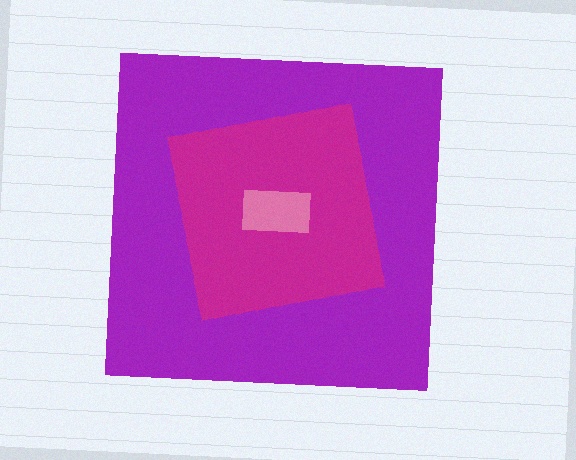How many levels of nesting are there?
3.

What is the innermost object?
The pink rectangle.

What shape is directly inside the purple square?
The magenta square.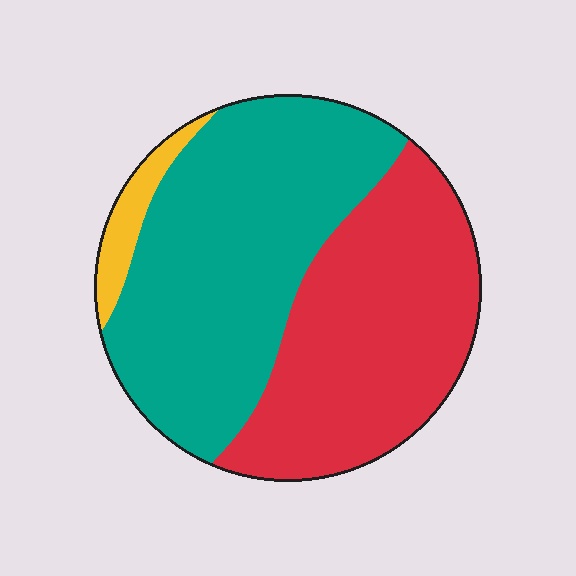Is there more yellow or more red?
Red.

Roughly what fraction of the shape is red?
Red takes up about two fifths (2/5) of the shape.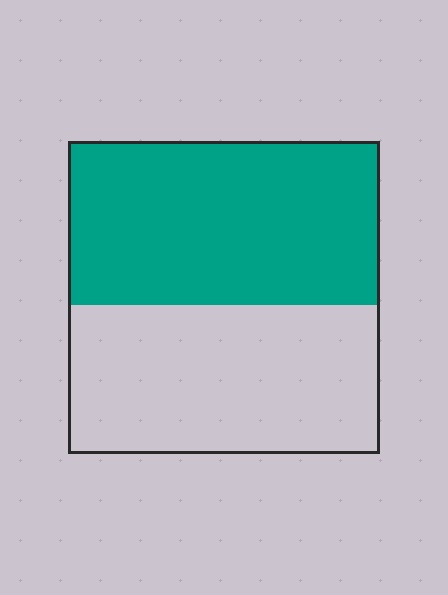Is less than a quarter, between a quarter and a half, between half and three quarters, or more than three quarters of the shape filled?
Between half and three quarters.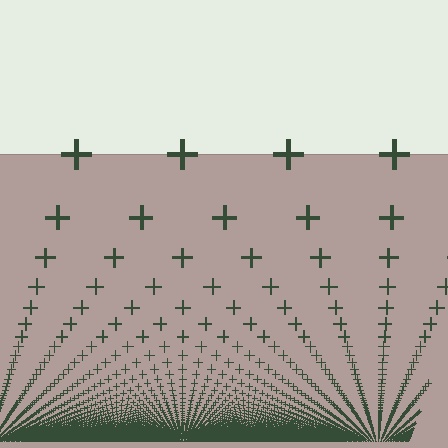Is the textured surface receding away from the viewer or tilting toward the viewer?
The surface appears to tilt toward the viewer. Texture elements get larger and sparser toward the top.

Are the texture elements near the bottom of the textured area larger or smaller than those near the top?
Smaller. The gradient is inverted — elements near the bottom are smaller and denser.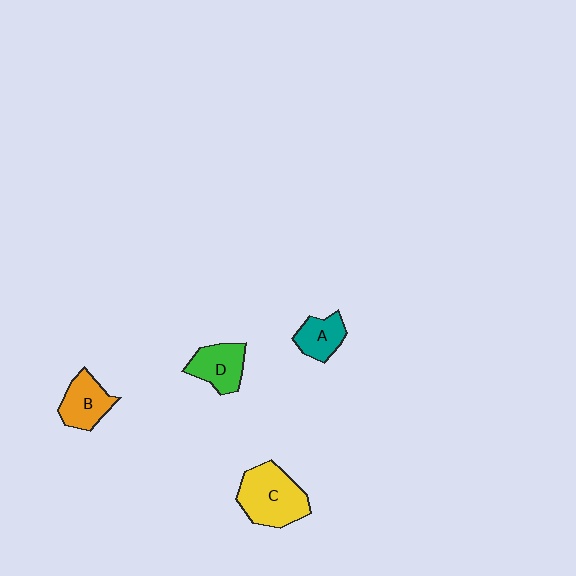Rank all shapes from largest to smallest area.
From largest to smallest: C (yellow), D (green), B (orange), A (teal).